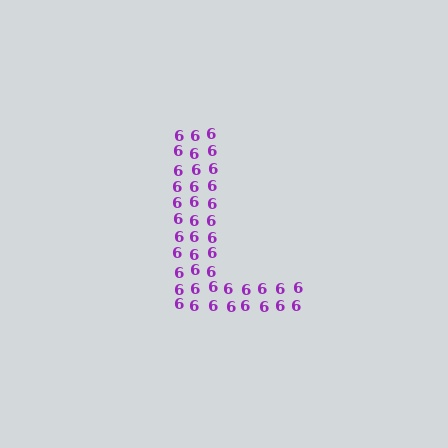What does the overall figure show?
The overall figure shows the letter L.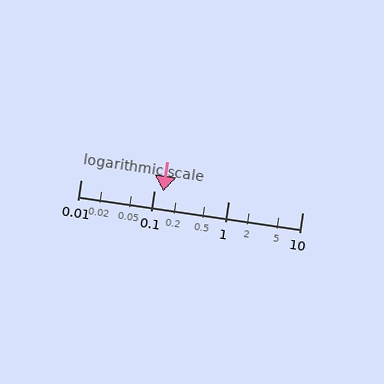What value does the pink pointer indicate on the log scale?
The pointer indicates approximately 0.13.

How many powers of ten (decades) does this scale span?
The scale spans 3 decades, from 0.01 to 10.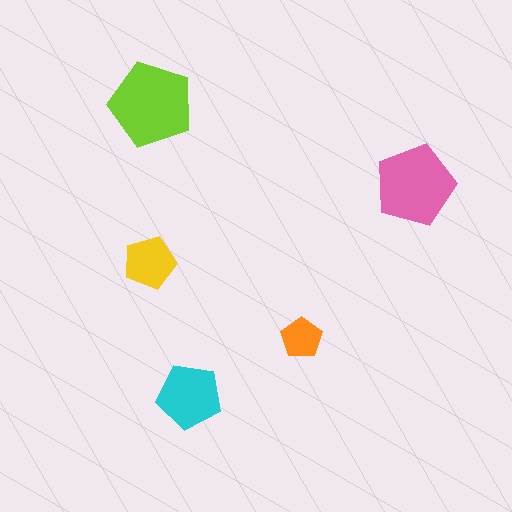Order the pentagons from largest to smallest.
the lime one, the pink one, the cyan one, the yellow one, the orange one.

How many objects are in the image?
There are 5 objects in the image.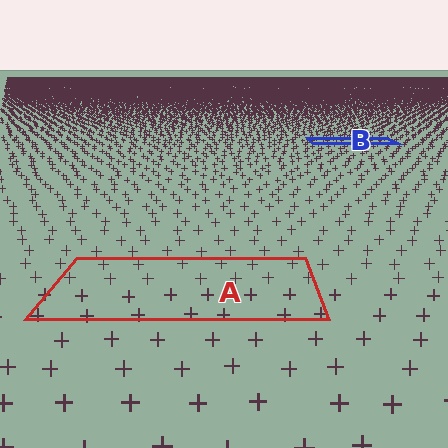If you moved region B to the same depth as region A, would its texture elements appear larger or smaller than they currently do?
They would appear larger. At a closer depth, the same texture elements are projected at a bigger on-screen size.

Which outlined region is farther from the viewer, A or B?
Region B is farther from the viewer — the texture elements inside it appear smaller and more densely packed.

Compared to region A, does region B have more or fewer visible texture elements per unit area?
Region B has more texture elements per unit area — they are packed more densely because it is farther away.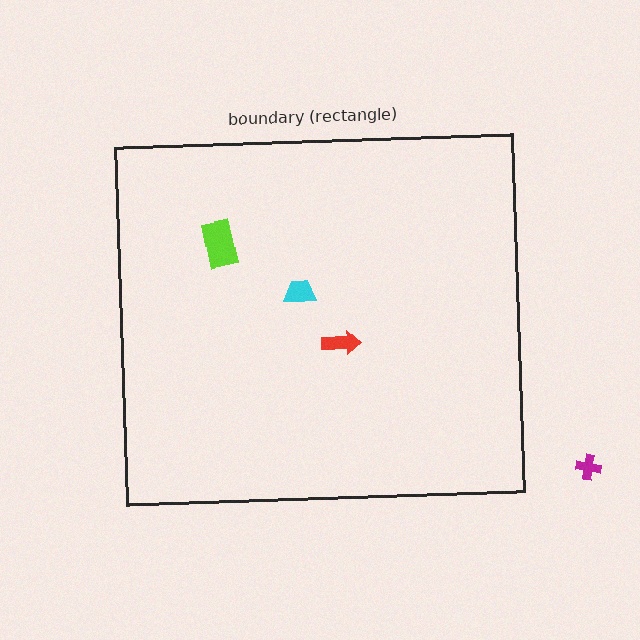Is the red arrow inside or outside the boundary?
Inside.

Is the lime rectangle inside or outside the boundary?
Inside.